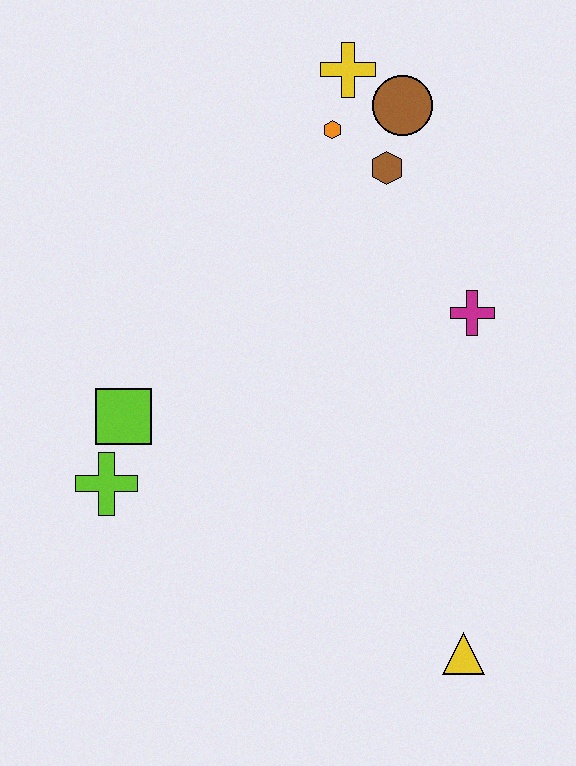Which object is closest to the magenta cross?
The brown hexagon is closest to the magenta cross.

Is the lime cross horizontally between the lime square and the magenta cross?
No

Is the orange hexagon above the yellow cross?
No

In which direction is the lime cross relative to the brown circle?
The lime cross is below the brown circle.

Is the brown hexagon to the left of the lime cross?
No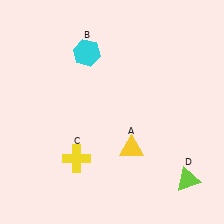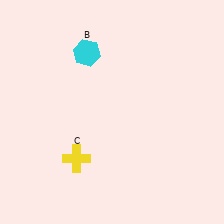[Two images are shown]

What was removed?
The lime triangle (D), the yellow triangle (A) were removed in Image 2.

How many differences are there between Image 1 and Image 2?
There are 2 differences between the two images.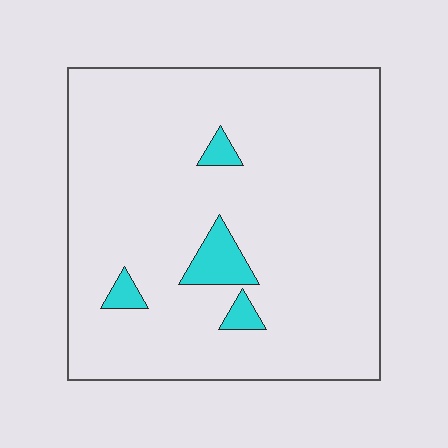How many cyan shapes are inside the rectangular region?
4.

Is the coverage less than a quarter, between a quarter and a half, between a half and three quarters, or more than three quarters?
Less than a quarter.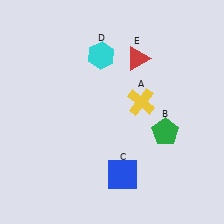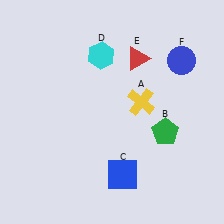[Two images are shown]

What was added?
A blue circle (F) was added in Image 2.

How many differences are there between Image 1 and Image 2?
There is 1 difference between the two images.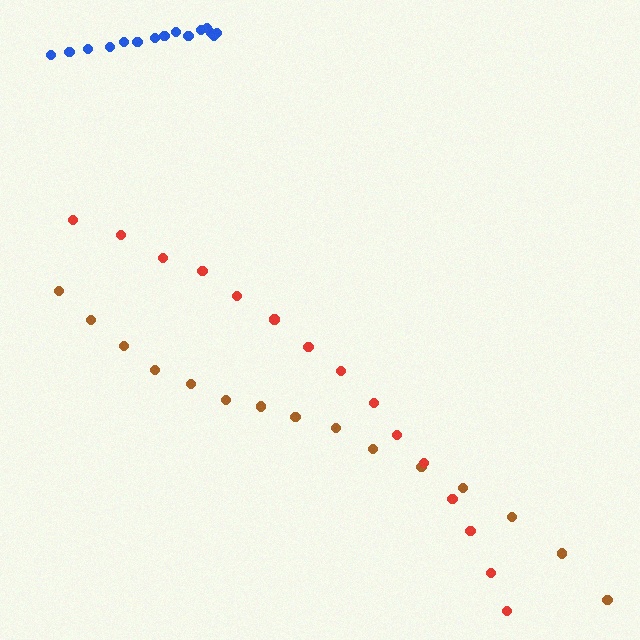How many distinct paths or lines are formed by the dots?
There are 3 distinct paths.